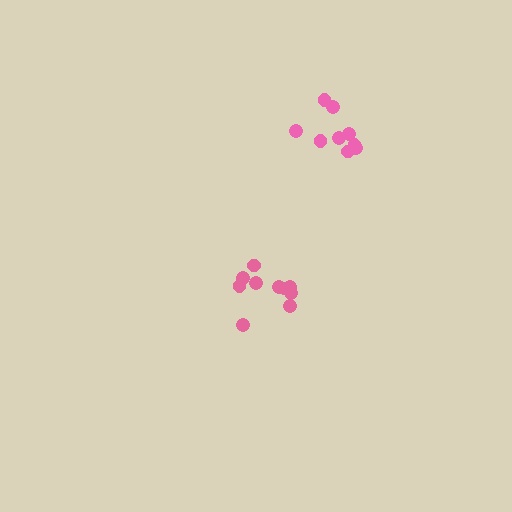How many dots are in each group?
Group 1: 10 dots, Group 2: 9 dots (19 total).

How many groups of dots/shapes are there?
There are 2 groups.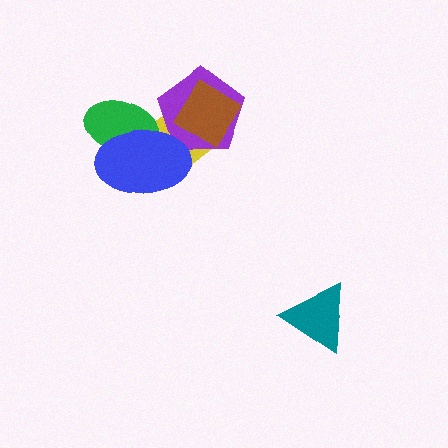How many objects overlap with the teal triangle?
0 objects overlap with the teal triangle.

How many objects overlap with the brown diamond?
2 objects overlap with the brown diamond.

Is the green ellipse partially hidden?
Yes, it is partially covered by another shape.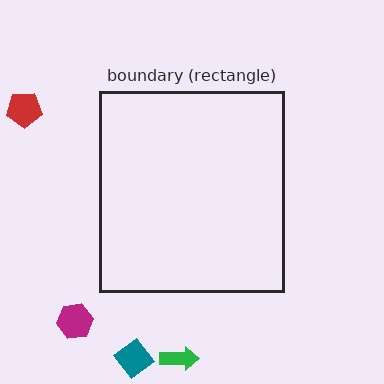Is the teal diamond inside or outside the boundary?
Outside.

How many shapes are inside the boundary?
0 inside, 4 outside.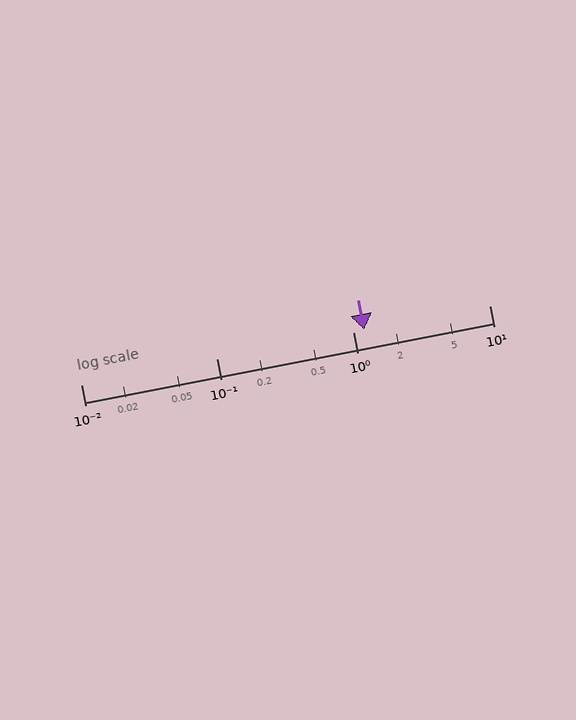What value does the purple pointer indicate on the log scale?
The pointer indicates approximately 1.2.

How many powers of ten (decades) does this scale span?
The scale spans 3 decades, from 0.01 to 10.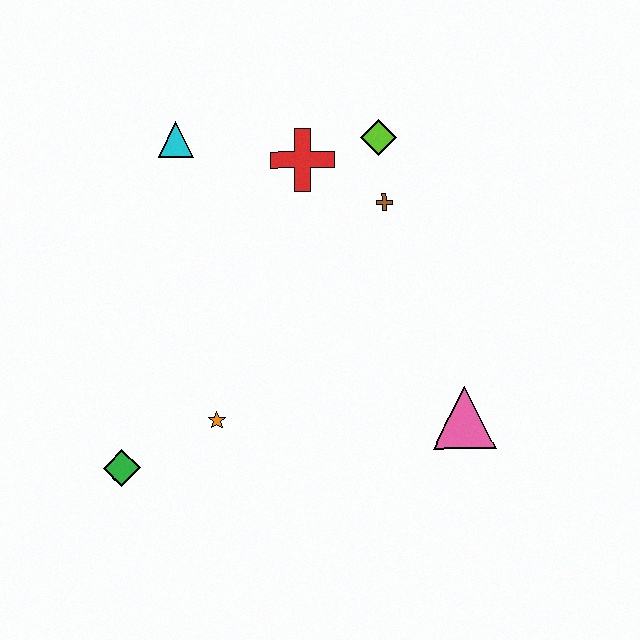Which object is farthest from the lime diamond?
The green diamond is farthest from the lime diamond.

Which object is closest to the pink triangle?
The brown cross is closest to the pink triangle.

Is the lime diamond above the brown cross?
Yes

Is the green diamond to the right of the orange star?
No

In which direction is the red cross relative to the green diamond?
The red cross is above the green diamond.